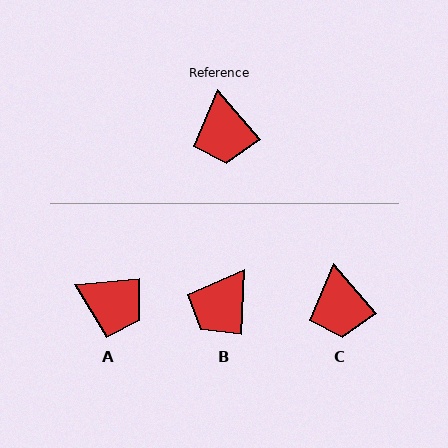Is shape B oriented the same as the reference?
No, it is off by about 43 degrees.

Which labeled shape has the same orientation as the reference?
C.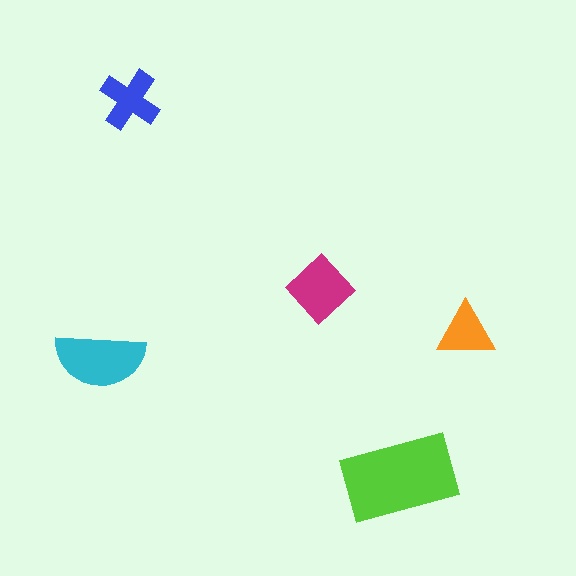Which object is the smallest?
The orange triangle.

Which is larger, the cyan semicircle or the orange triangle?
The cyan semicircle.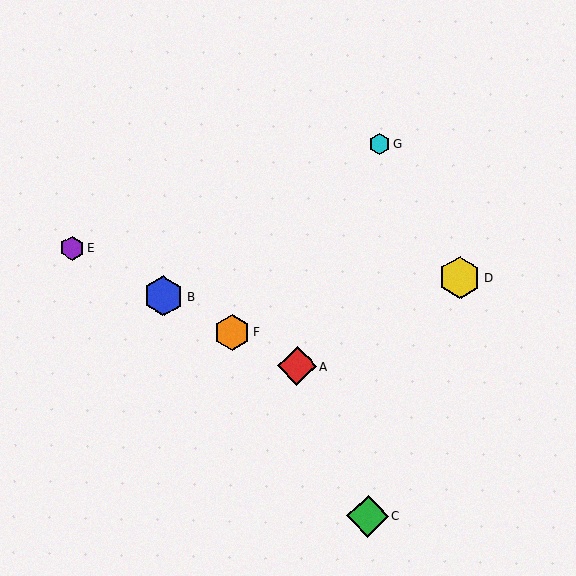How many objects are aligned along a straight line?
4 objects (A, B, E, F) are aligned along a straight line.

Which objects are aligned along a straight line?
Objects A, B, E, F are aligned along a straight line.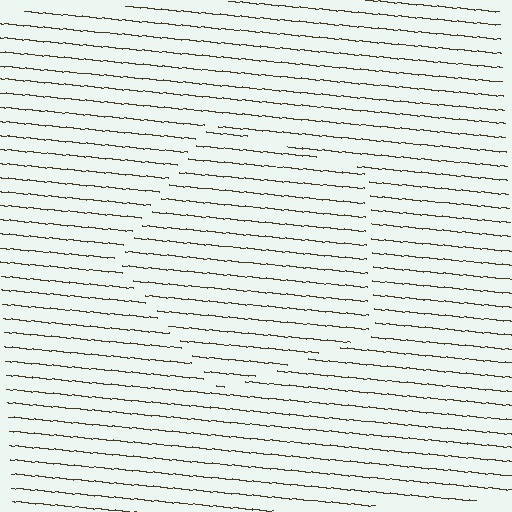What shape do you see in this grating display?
An illusory pentagon. The interior of the shape contains the same grating, shifted by half a period — the contour is defined by the phase discontinuity where line-ends from the inner and outer gratings abut.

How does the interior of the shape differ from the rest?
The interior of the shape contains the same grating, shifted by half a period — the contour is defined by the phase discontinuity where line-ends from the inner and outer gratings abut.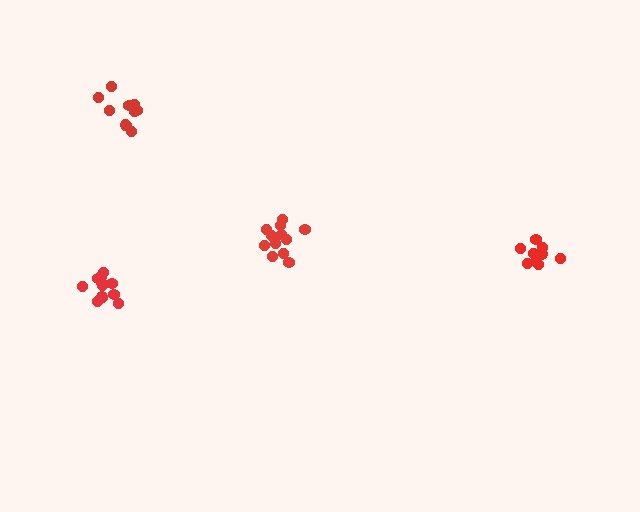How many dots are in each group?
Group 1: 12 dots, Group 2: 9 dots, Group 3: 11 dots, Group 4: 12 dots (44 total).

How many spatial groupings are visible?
There are 4 spatial groupings.